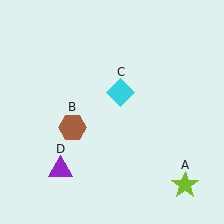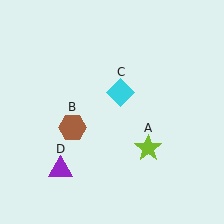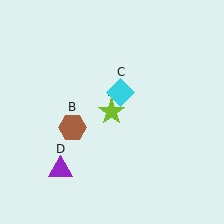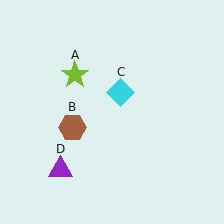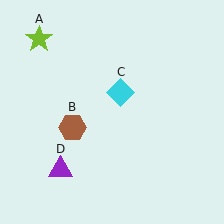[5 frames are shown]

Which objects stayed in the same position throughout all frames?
Brown hexagon (object B) and cyan diamond (object C) and purple triangle (object D) remained stationary.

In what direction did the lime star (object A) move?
The lime star (object A) moved up and to the left.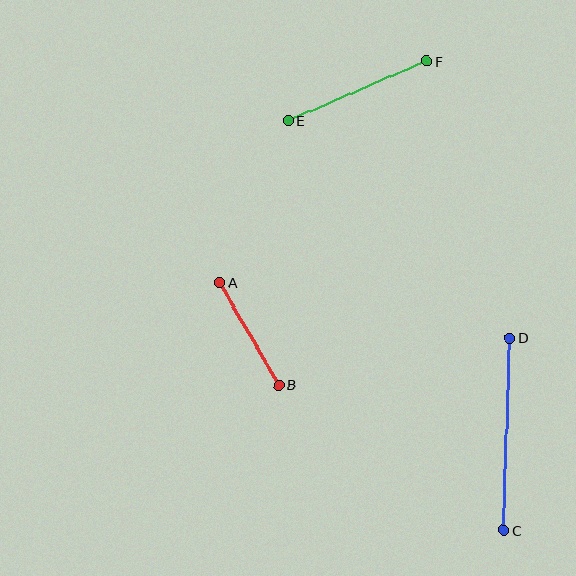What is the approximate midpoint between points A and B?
The midpoint is at approximately (249, 334) pixels.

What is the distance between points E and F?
The distance is approximately 150 pixels.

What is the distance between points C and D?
The distance is approximately 193 pixels.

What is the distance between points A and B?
The distance is approximately 118 pixels.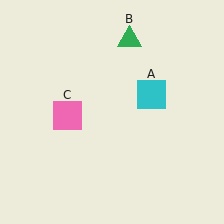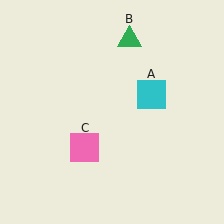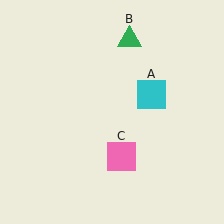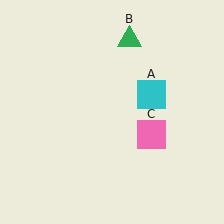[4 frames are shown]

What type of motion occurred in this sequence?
The pink square (object C) rotated counterclockwise around the center of the scene.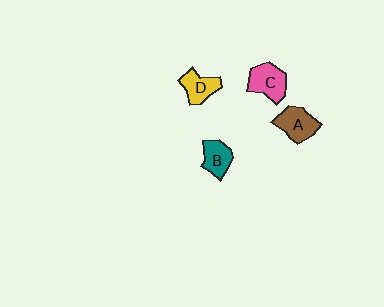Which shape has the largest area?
Shape C (pink).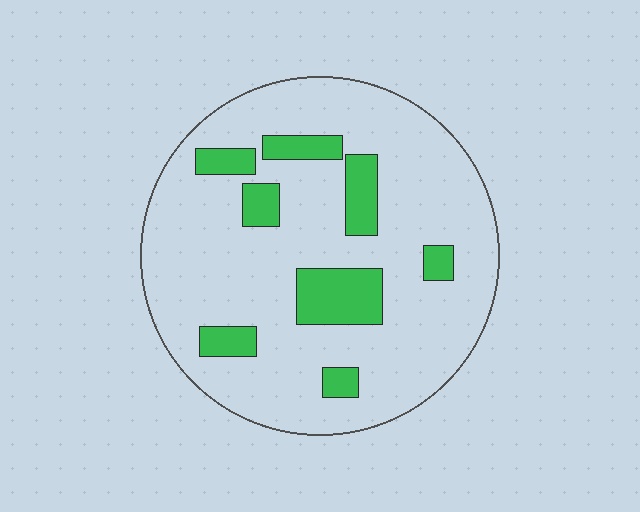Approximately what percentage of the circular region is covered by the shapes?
Approximately 15%.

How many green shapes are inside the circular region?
8.